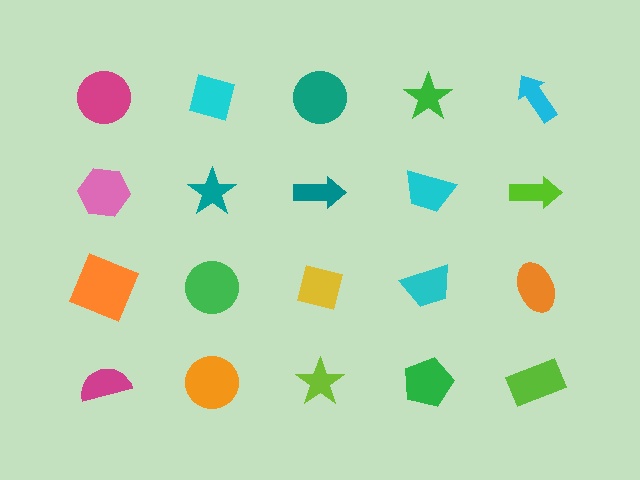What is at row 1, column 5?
A cyan arrow.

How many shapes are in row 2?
5 shapes.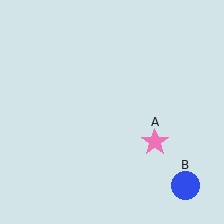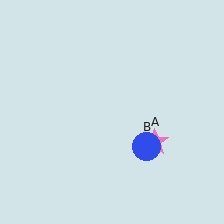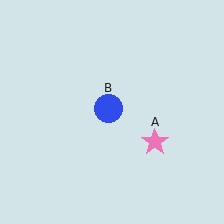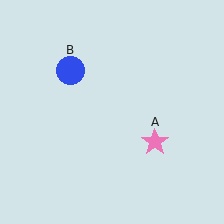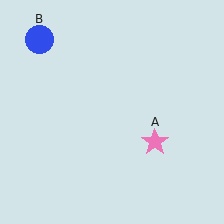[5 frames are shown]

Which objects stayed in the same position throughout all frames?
Pink star (object A) remained stationary.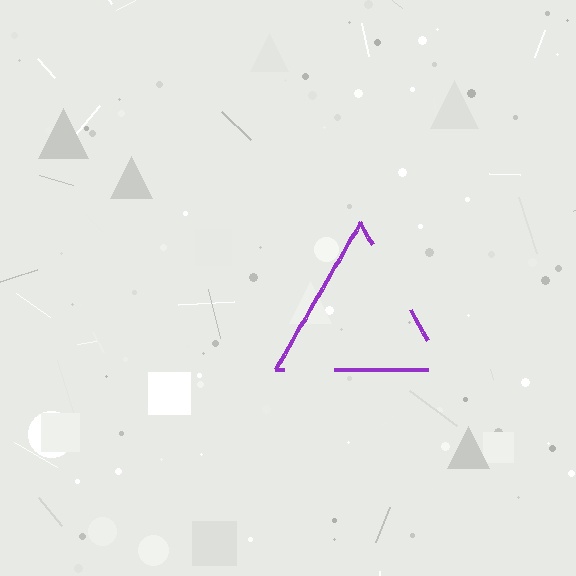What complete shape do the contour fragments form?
The contour fragments form a triangle.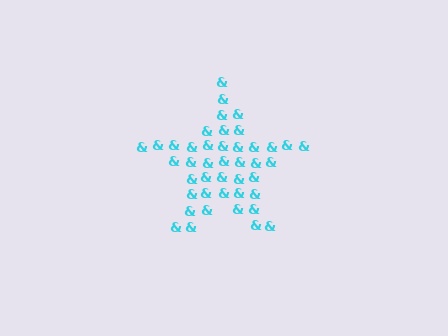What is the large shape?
The large shape is a star.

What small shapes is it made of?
It is made of small ampersands.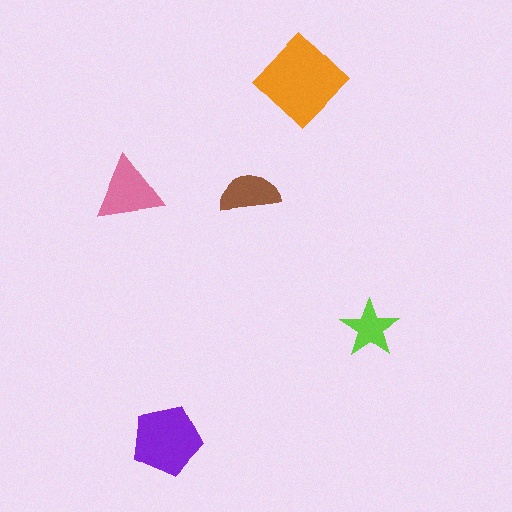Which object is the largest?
The orange diamond.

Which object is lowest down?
The purple pentagon is bottommost.